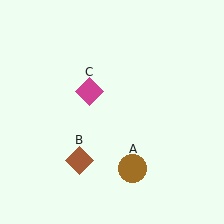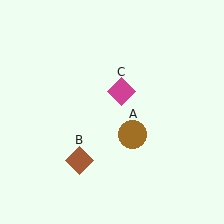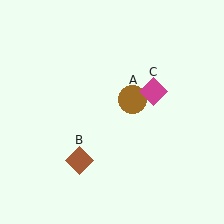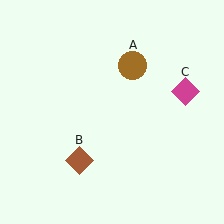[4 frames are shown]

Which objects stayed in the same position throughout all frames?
Brown diamond (object B) remained stationary.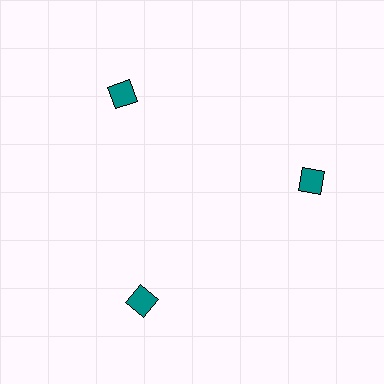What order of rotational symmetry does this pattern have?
This pattern has 3-fold rotational symmetry.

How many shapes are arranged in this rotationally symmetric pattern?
There are 3 shapes, arranged in 3 groups of 1.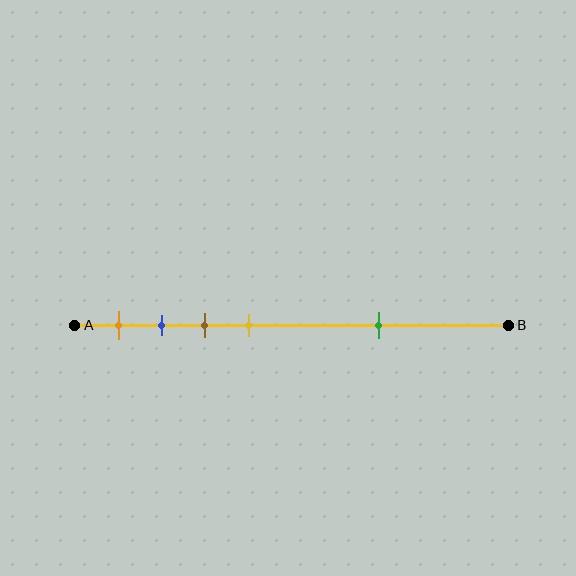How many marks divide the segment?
There are 5 marks dividing the segment.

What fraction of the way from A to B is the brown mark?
The brown mark is approximately 30% (0.3) of the way from A to B.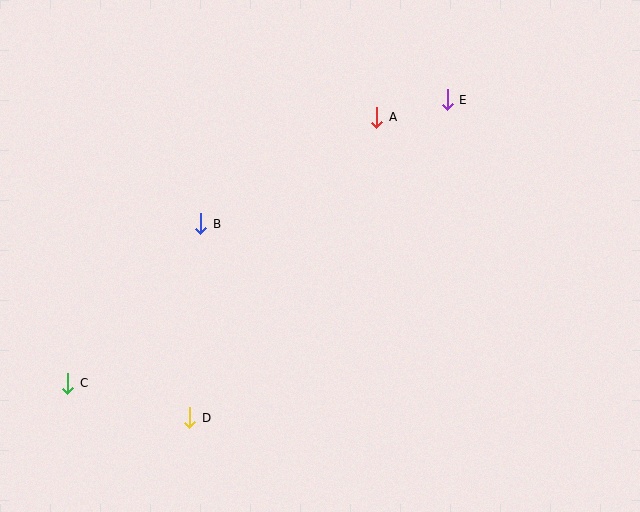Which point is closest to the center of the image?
Point B at (201, 224) is closest to the center.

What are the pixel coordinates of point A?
Point A is at (377, 117).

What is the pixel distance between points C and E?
The distance between C and E is 474 pixels.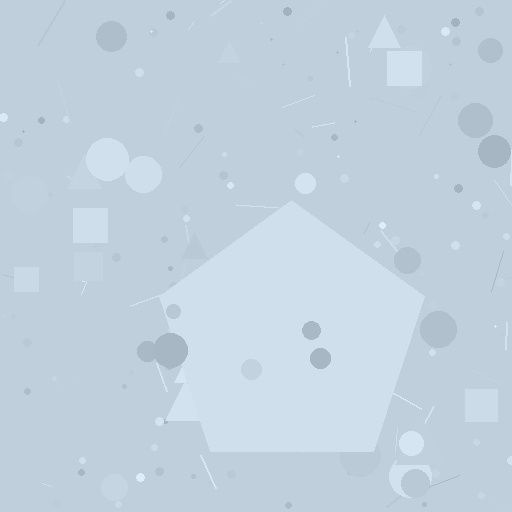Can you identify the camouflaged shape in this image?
The camouflaged shape is a pentagon.